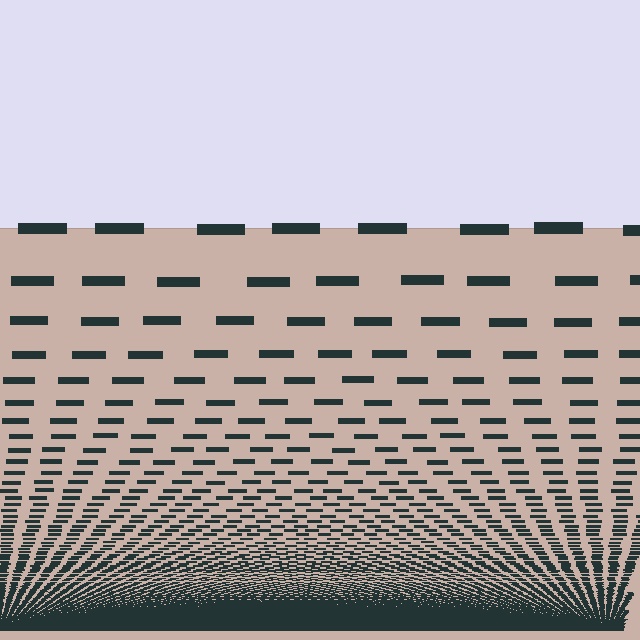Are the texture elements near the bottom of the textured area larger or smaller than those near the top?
Smaller. The gradient is inverted — elements near the bottom are smaller and denser.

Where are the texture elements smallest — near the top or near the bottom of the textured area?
Near the bottom.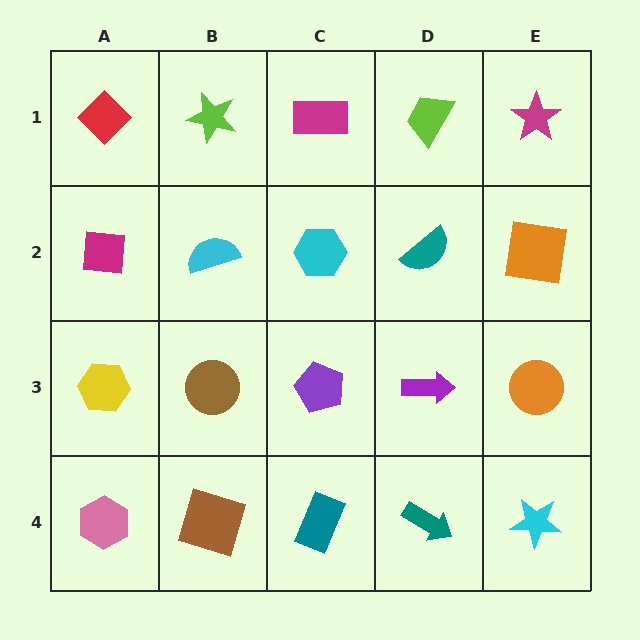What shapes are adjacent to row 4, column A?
A yellow hexagon (row 3, column A), a brown square (row 4, column B).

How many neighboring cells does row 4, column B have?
3.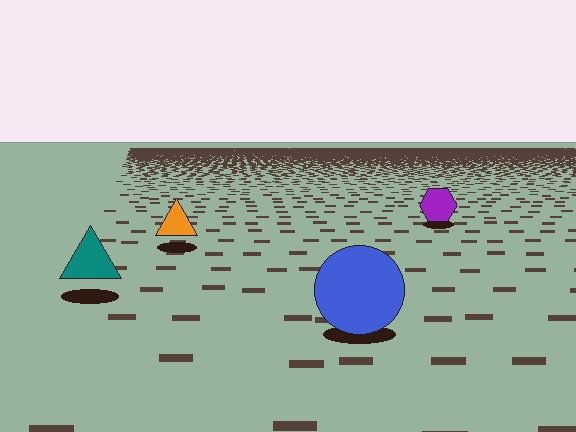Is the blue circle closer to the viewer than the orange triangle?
Yes. The blue circle is closer — you can tell from the texture gradient: the ground texture is coarser near it.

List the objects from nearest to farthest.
From nearest to farthest: the blue circle, the teal triangle, the orange triangle, the purple hexagon.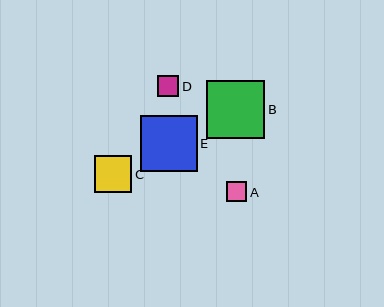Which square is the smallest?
Square A is the smallest with a size of approximately 20 pixels.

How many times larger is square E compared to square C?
Square E is approximately 1.5 times the size of square C.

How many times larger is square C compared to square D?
Square C is approximately 1.7 times the size of square D.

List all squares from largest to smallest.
From largest to smallest: B, E, C, D, A.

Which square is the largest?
Square B is the largest with a size of approximately 59 pixels.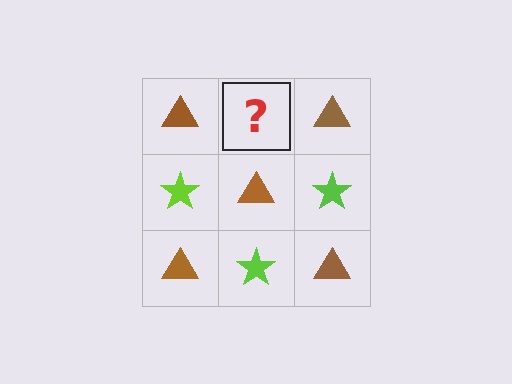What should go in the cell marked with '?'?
The missing cell should contain a lime star.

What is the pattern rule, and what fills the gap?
The rule is that it alternates brown triangle and lime star in a checkerboard pattern. The gap should be filled with a lime star.